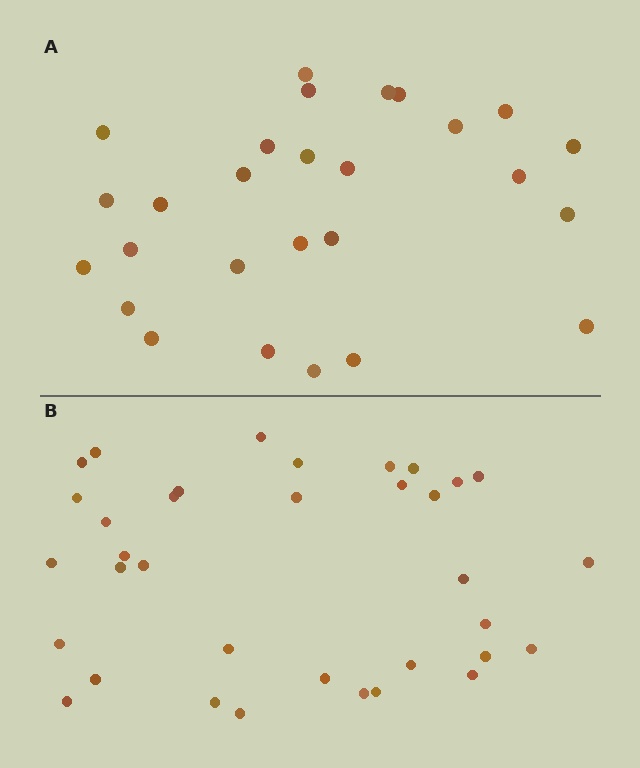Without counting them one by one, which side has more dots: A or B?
Region B (the bottom region) has more dots.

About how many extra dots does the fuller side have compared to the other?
Region B has roughly 8 or so more dots than region A.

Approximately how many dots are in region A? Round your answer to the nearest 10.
About 30 dots. (The exact count is 27, which rounds to 30.)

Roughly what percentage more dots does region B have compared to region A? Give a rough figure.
About 30% more.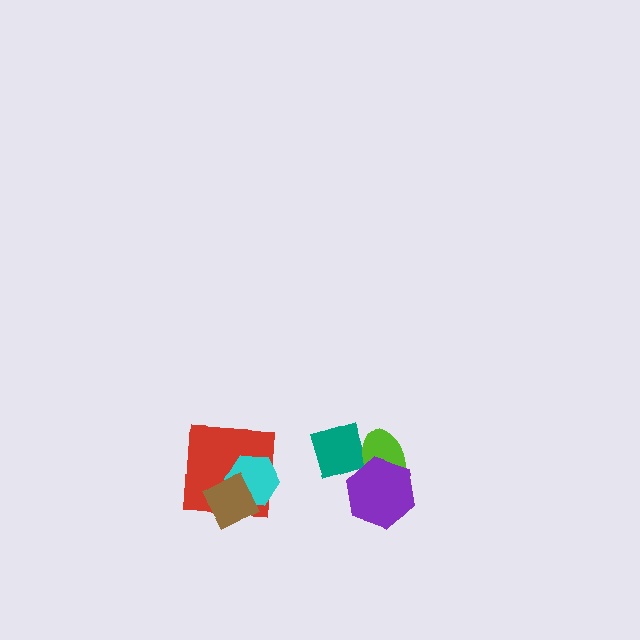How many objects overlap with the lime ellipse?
2 objects overlap with the lime ellipse.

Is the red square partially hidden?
Yes, it is partially covered by another shape.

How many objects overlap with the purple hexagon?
2 objects overlap with the purple hexagon.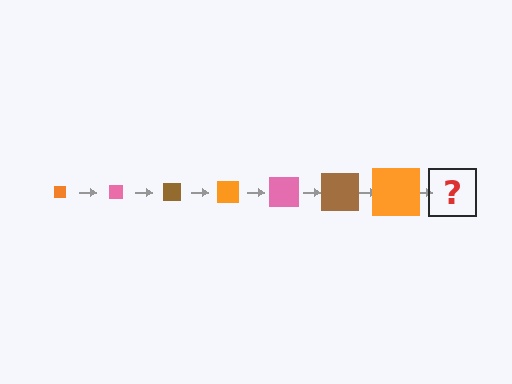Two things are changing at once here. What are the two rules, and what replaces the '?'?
The two rules are that the square grows larger each step and the color cycles through orange, pink, and brown. The '?' should be a pink square, larger than the previous one.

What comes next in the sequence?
The next element should be a pink square, larger than the previous one.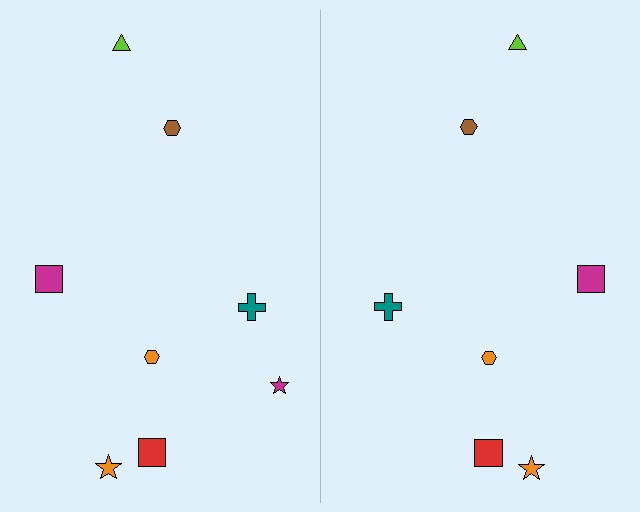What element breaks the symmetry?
A magenta star is missing from the right side.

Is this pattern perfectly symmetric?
No, the pattern is not perfectly symmetric. A magenta star is missing from the right side.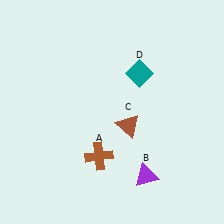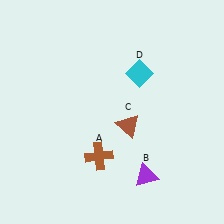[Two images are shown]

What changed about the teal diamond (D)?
In Image 1, D is teal. In Image 2, it changed to cyan.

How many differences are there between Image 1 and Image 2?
There is 1 difference between the two images.